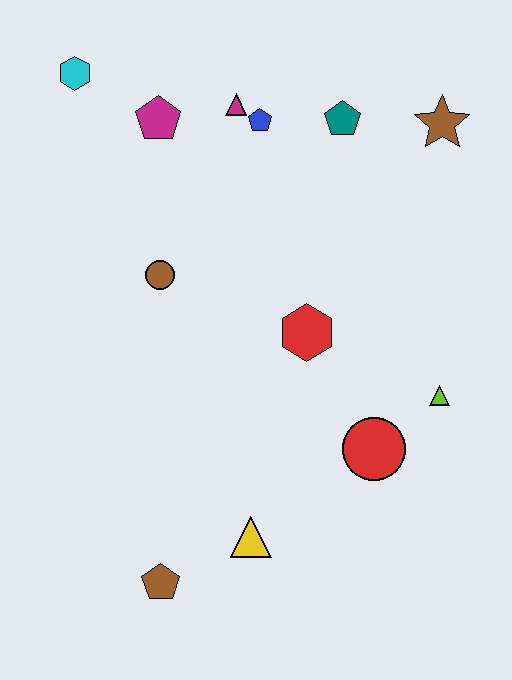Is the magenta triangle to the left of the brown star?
Yes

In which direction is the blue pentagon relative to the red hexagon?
The blue pentagon is above the red hexagon.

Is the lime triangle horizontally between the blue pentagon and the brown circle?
No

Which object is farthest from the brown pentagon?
The brown star is farthest from the brown pentagon.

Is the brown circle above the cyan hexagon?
No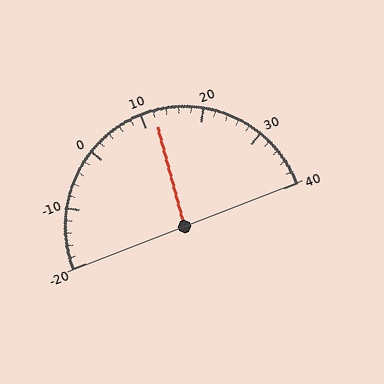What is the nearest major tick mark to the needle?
The nearest major tick mark is 10.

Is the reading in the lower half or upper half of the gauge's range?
The reading is in the upper half of the range (-20 to 40).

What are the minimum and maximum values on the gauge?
The gauge ranges from -20 to 40.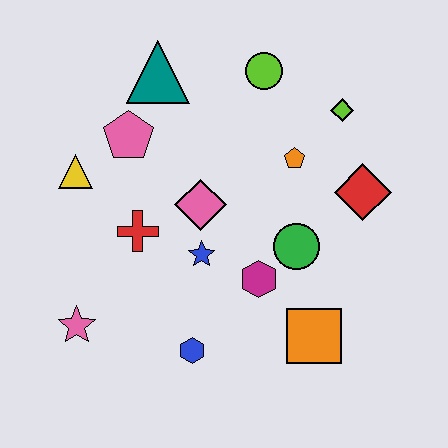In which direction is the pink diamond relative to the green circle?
The pink diamond is to the left of the green circle.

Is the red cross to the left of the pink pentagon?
No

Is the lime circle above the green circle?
Yes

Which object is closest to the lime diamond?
The orange pentagon is closest to the lime diamond.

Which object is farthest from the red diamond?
The pink star is farthest from the red diamond.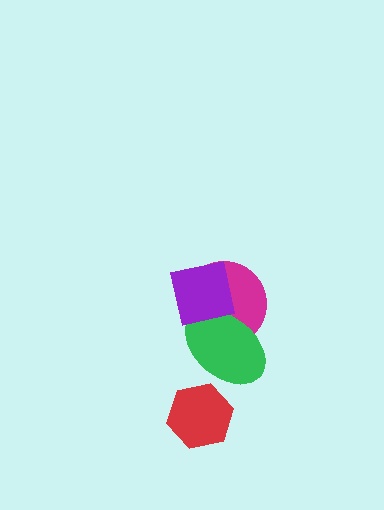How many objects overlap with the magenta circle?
2 objects overlap with the magenta circle.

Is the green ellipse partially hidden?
Yes, it is partially covered by another shape.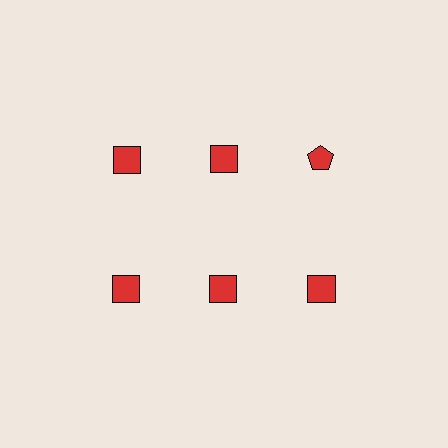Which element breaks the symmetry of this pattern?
The red pentagon in the top row, center column breaks the symmetry. All other shapes are red squares.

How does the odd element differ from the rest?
It has a different shape: pentagon instead of square.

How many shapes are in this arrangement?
There are 6 shapes arranged in a grid pattern.